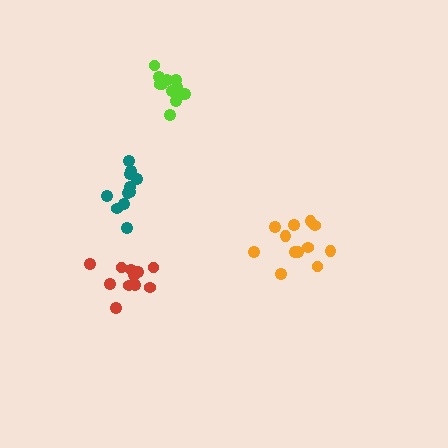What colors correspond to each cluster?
The clusters are colored: teal, orange, lime, red.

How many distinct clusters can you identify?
There are 4 distinct clusters.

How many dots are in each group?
Group 1: 11 dots, Group 2: 13 dots, Group 3: 12 dots, Group 4: 11 dots (47 total).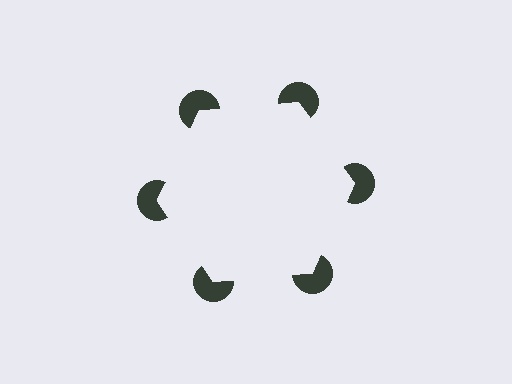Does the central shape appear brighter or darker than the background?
It typically appears slightly brighter than the background, even though no actual brightness change is drawn.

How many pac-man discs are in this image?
There are 6 — one at each vertex of the illusory hexagon.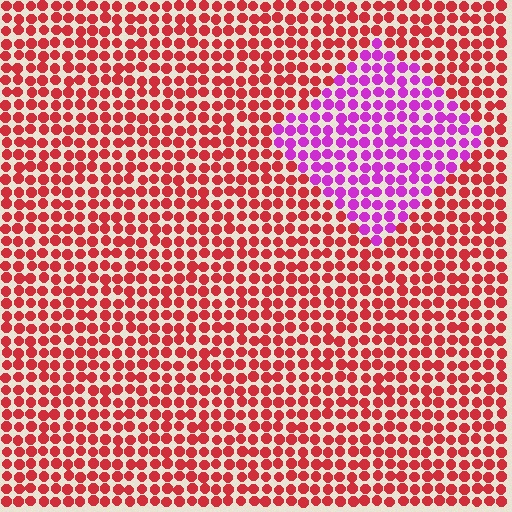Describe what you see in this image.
The image is filled with small red elements in a uniform arrangement. A diamond-shaped region is visible where the elements are tinted to a slightly different hue, forming a subtle color boundary.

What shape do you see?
I see a diamond.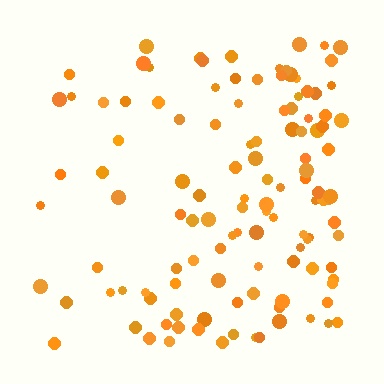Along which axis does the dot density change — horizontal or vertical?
Horizontal.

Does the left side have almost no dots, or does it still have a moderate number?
Still a moderate number, just noticeably fewer than the right.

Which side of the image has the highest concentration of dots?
The right.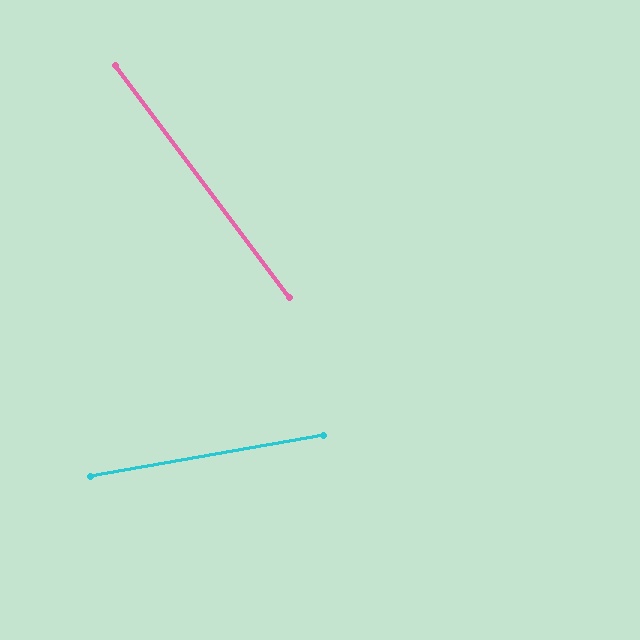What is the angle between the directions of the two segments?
Approximately 63 degrees.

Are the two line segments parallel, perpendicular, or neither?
Neither parallel nor perpendicular — they differ by about 63°.